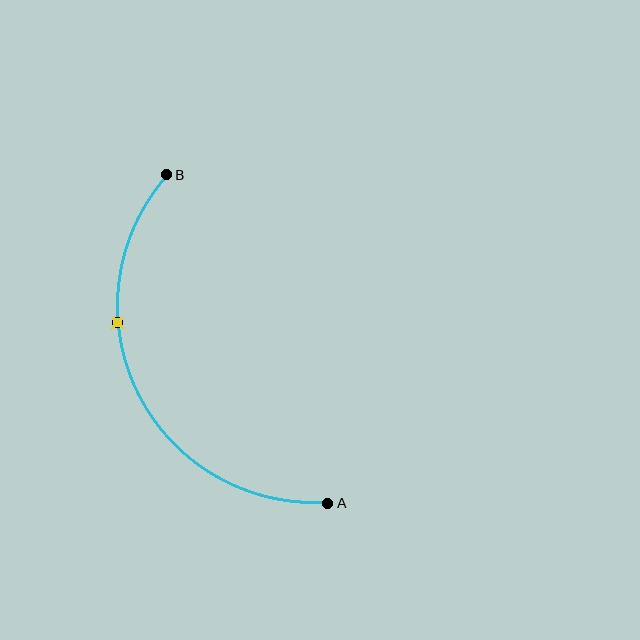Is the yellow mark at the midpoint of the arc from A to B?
No. The yellow mark lies on the arc but is closer to endpoint B. The arc midpoint would be at the point on the curve equidistant along the arc from both A and B.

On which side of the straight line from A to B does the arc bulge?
The arc bulges to the left of the straight line connecting A and B.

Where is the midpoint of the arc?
The arc midpoint is the point on the curve farthest from the straight line joining A and B. It sits to the left of that line.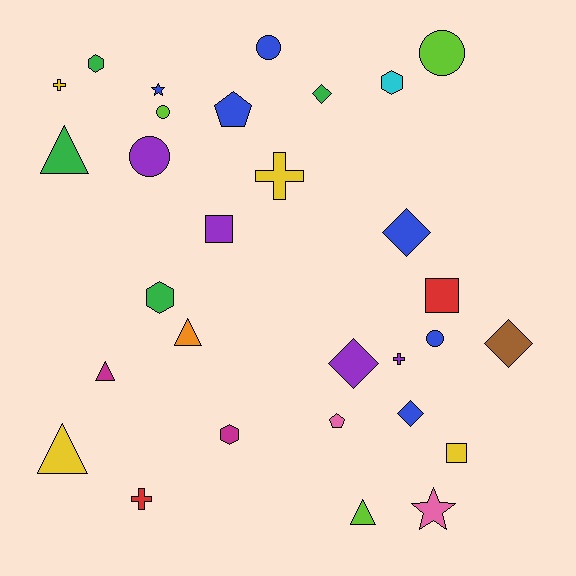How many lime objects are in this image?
There are 3 lime objects.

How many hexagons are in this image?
There are 4 hexagons.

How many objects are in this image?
There are 30 objects.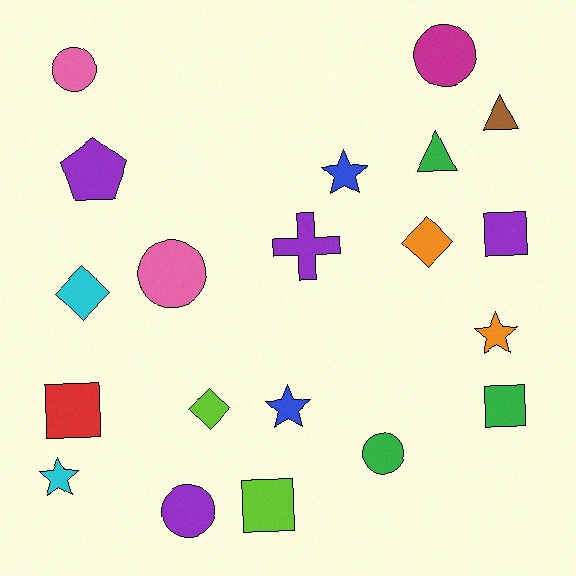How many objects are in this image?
There are 20 objects.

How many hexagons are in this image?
There are no hexagons.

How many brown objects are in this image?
There is 1 brown object.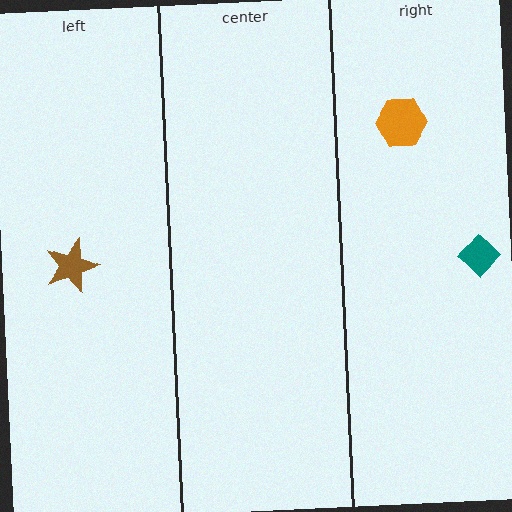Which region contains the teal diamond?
The right region.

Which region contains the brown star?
The left region.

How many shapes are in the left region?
1.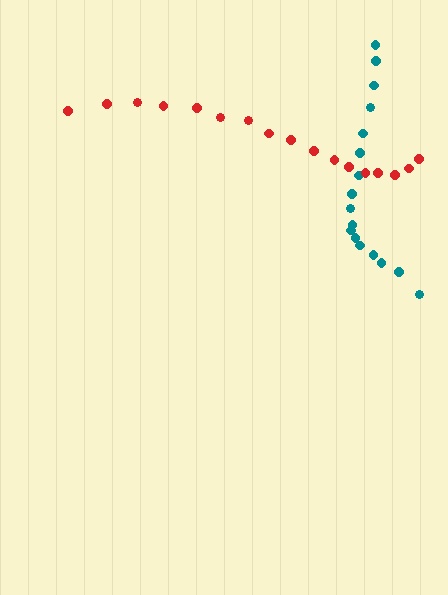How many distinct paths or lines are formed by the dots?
There are 2 distinct paths.